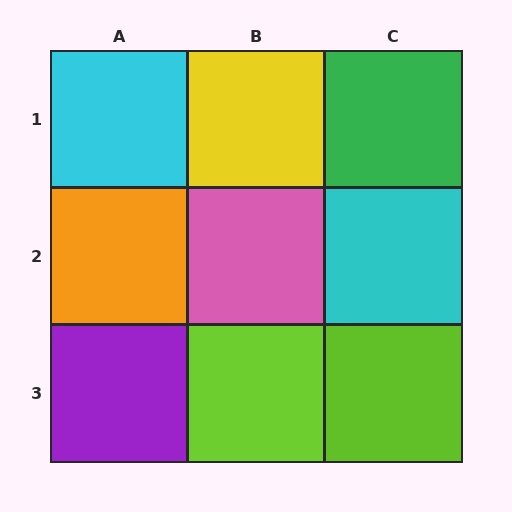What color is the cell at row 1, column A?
Cyan.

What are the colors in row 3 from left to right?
Purple, lime, lime.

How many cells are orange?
1 cell is orange.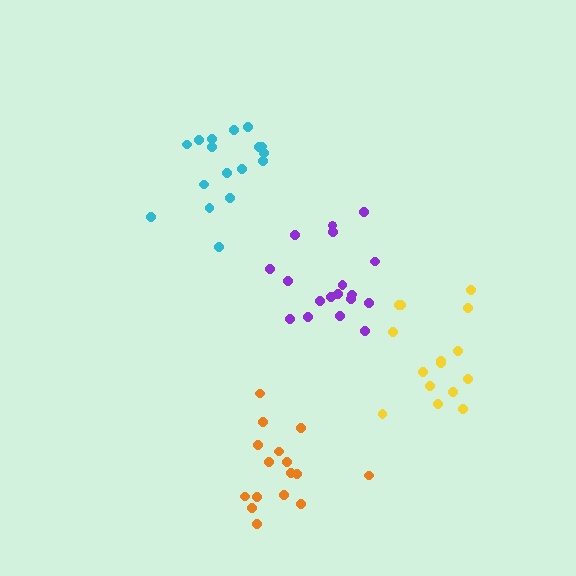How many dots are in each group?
Group 1: 15 dots, Group 2: 17 dots, Group 3: 16 dots, Group 4: 18 dots (66 total).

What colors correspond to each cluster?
The clusters are colored: yellow, cyan, orange, purple.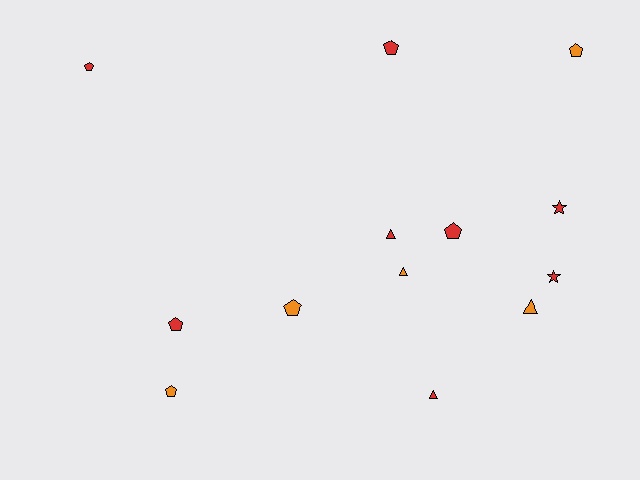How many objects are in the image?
There are 13 objects.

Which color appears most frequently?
Red, with 8 objects.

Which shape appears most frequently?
Pentagon, with 7 objects.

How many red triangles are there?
There are 2 red triangles.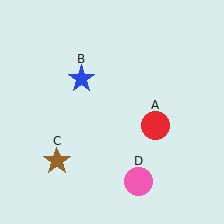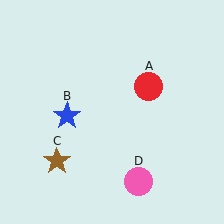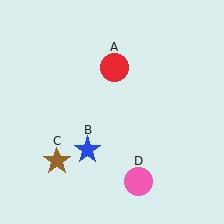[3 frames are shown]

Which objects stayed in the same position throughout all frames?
Brown star (object C) and pink circle (object D) remained stationary.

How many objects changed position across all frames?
2 objects changed position: red circle (object A), blue star (object B).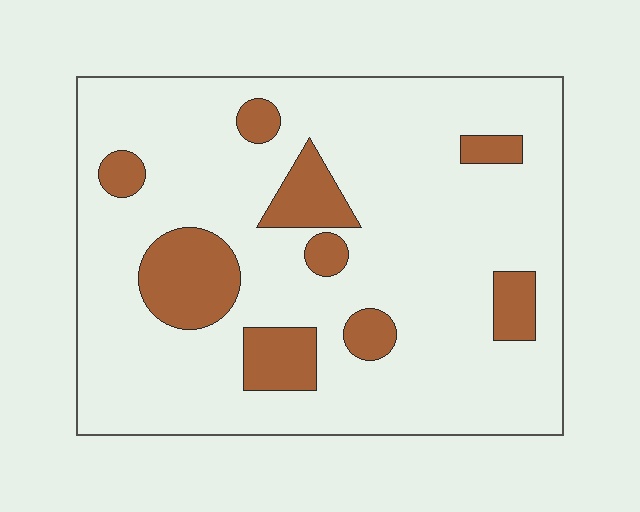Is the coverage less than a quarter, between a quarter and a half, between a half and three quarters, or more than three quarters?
Less than a quarter.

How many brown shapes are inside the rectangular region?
9.